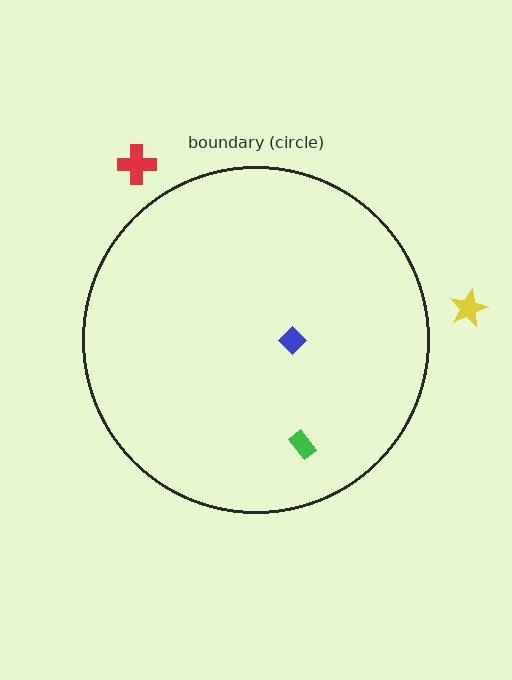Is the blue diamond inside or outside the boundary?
Inside.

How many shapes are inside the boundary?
2 inside, 2 outside.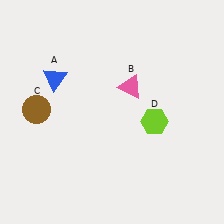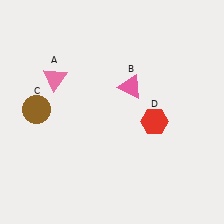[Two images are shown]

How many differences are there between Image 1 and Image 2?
There are 2 differences between the two images.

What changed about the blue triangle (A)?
In Image 1, A is blue. In Image 2, it changed to pink.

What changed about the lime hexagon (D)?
In Image 1, D is lime. In Image 2, it changed to red.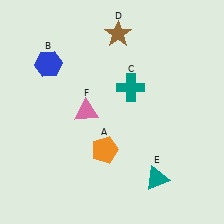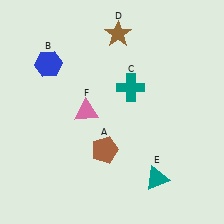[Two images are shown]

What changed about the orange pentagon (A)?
In Image 1, A is orange. In Image 2, it changed to brown.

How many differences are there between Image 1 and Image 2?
There is 1 difference between the two images.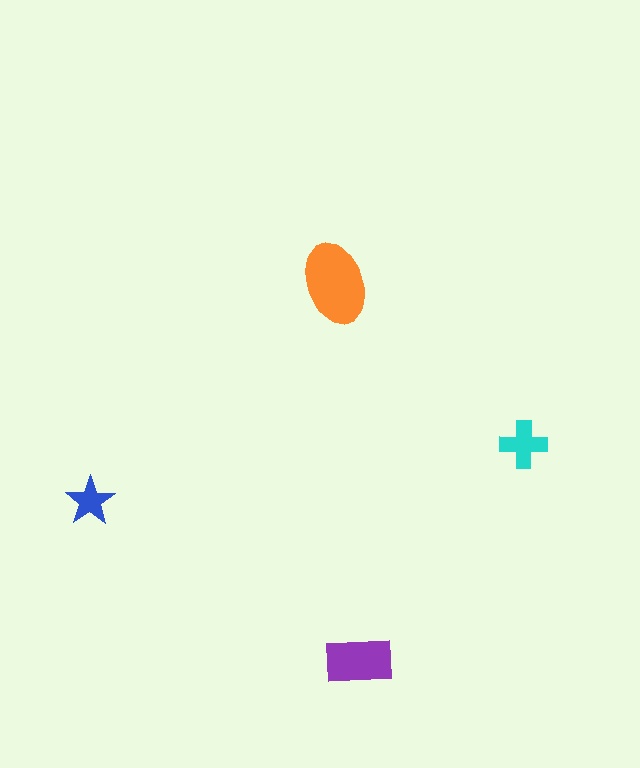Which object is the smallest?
The blue star.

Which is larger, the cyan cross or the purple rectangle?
The purple rectangle.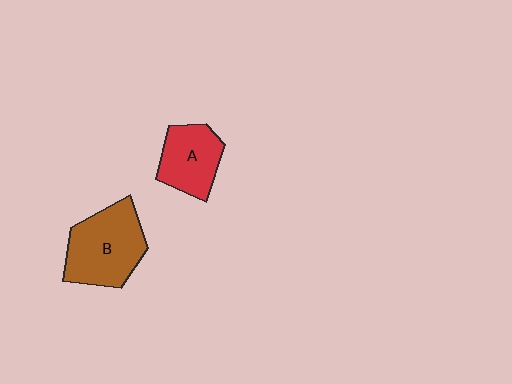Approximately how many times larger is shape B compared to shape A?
Approximately 1.4 times.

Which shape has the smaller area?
Shape A (red).